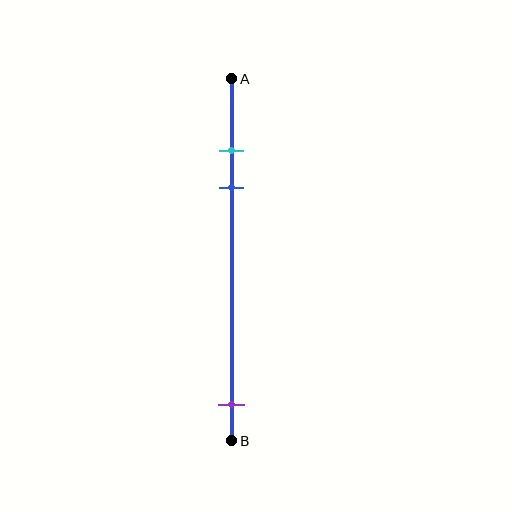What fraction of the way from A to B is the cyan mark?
The cyan mark is approximately 20% (0.2) of the way from A to B.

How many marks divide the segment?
There are 3 marks dividing the segment.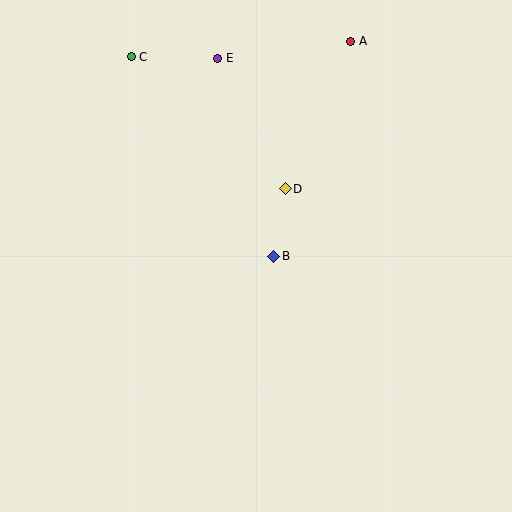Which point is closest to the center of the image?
Point B at (274, 256) is closest to the center.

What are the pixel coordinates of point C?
Point C is at (131, 57).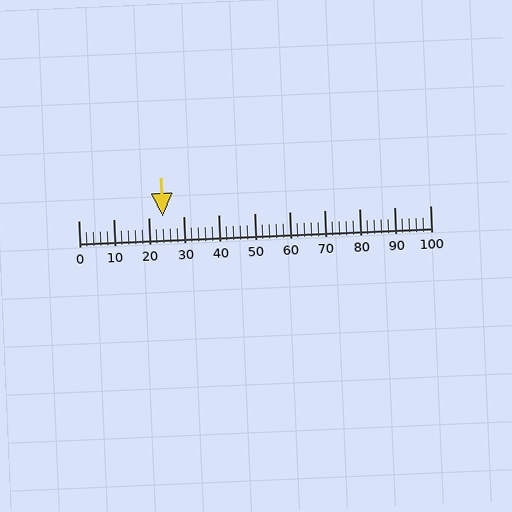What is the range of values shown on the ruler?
The ruler shows values from 0 to 100.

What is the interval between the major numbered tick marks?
The major tick marks are spaced 10 units apart.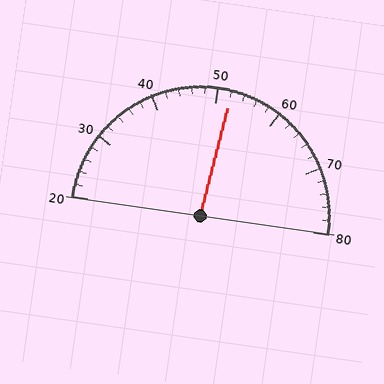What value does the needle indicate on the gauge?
The needle indicates approximately 52.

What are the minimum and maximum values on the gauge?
The gauge ranges from 20 to 80.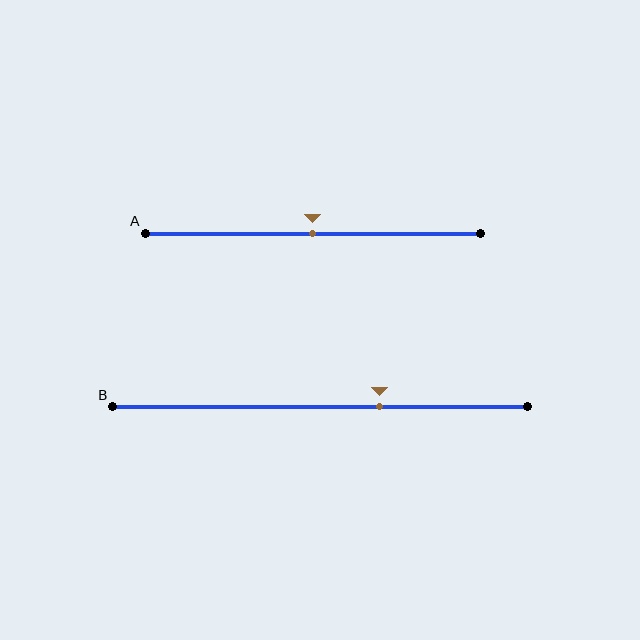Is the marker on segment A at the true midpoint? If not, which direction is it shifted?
Yes, the marker on segment A is at the true midpoint.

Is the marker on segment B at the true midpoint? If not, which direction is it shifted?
No, the marker on segment B is shifted to the right by about 14% of the segment length.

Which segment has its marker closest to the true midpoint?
Segment A has its marker closest to the true midpoint.